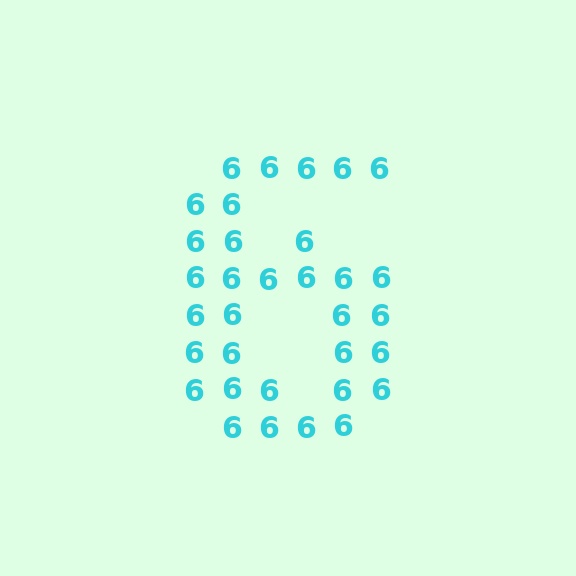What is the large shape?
The large shape is the digit 6.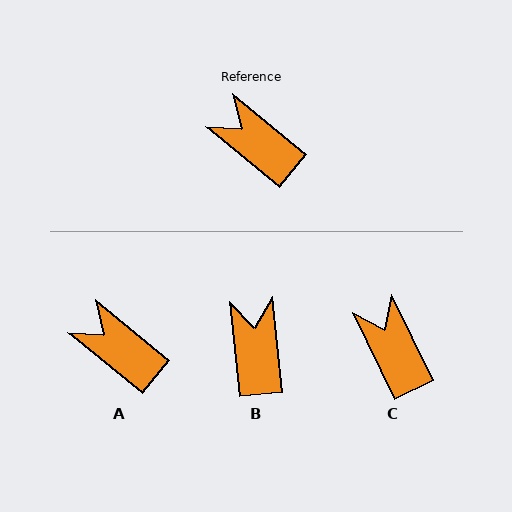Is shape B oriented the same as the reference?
No, it is off by about 45 degrees.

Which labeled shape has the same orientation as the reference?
A.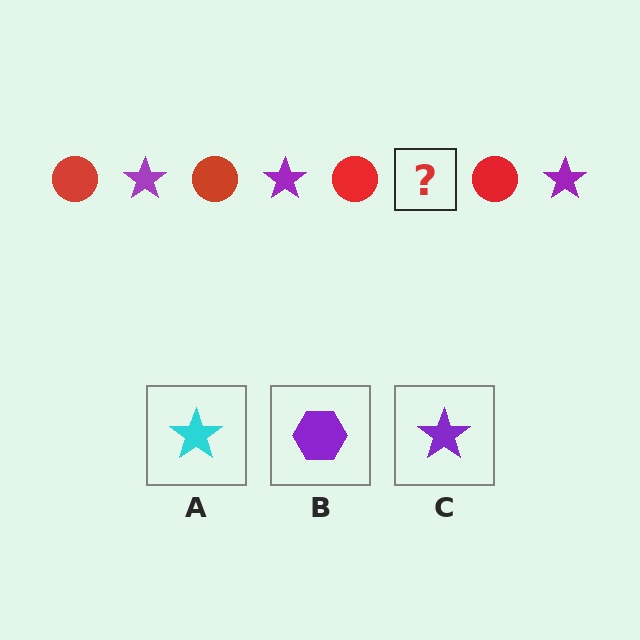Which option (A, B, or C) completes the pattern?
C.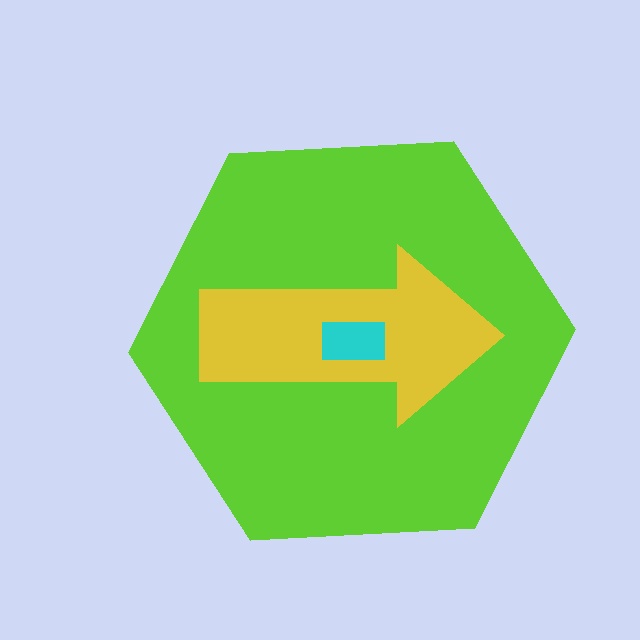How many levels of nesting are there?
3.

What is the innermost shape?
The cyan rectangle.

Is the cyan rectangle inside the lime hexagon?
Yes.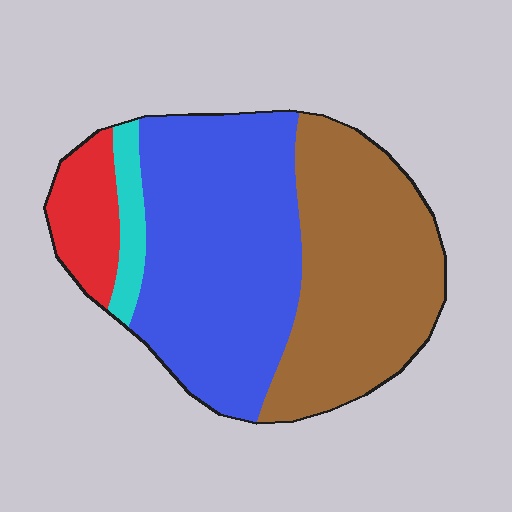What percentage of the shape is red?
Red covers roughly 10% of the shape.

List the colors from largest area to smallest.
From largest to smallest: blue, brown, red, cyan.